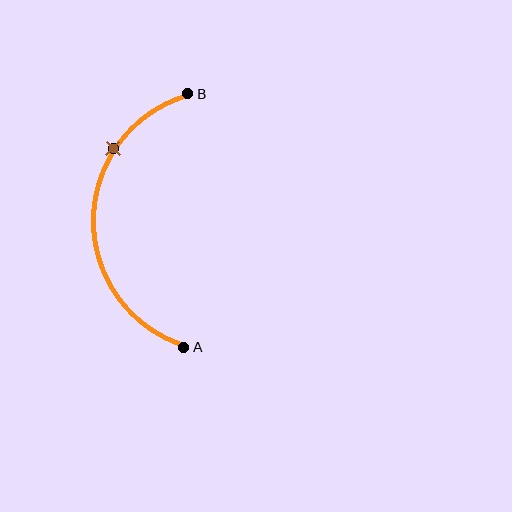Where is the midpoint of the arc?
The arc midpoint is the point on the curve farthest from the straight line joining A and B. It sits to the left of that line.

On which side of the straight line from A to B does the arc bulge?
The arc bulges to the left of the straight line connecting A and B.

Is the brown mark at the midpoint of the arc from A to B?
No. The brown mark lies on the arc but is closer to endpoint B. The arc midpoint would be at the point on the curve equidistant along the arc from both A and B.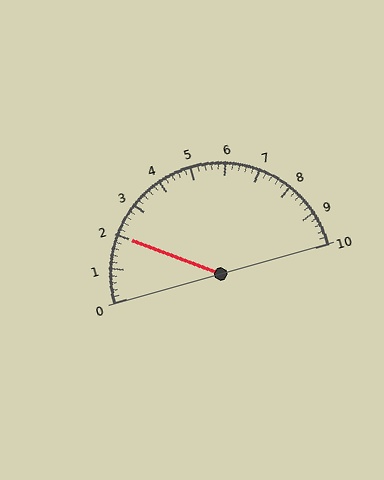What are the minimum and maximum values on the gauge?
The gauge ranges from 0 to 10.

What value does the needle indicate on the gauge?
The needle indicates approximately 2.0.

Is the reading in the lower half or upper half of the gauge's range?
The reading is in the lower half of the range (0 to 10).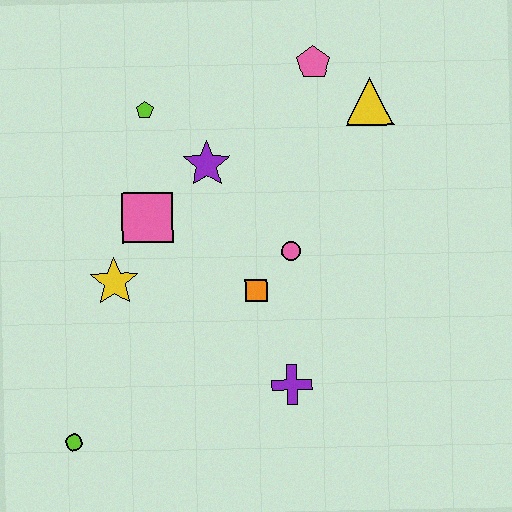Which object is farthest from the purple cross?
The pink pentagon is farthest from the purple cross.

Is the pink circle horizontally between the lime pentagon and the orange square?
No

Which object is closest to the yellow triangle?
The pink pentagon is closest to the yellow triangle.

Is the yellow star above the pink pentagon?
No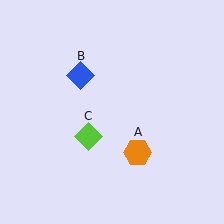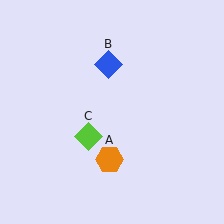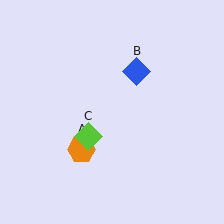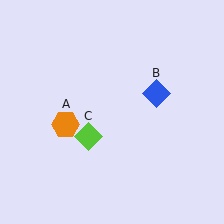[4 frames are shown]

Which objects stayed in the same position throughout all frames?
Lime diamond (object C) remained stationary.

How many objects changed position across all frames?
2 objects changed position: orange hexagon (object A), blue diamond (object B).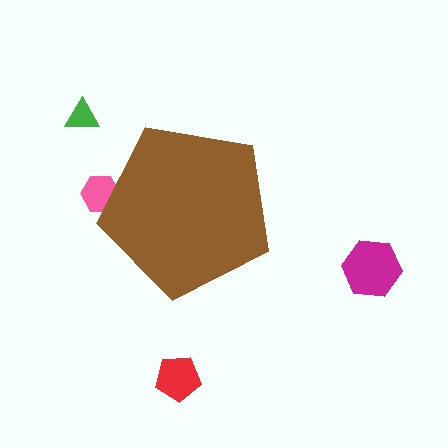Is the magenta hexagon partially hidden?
No, the magenta hexagon is fully visible.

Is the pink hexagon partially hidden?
Yes, the pink hexagon is partially hidden behind the brown pentagon.